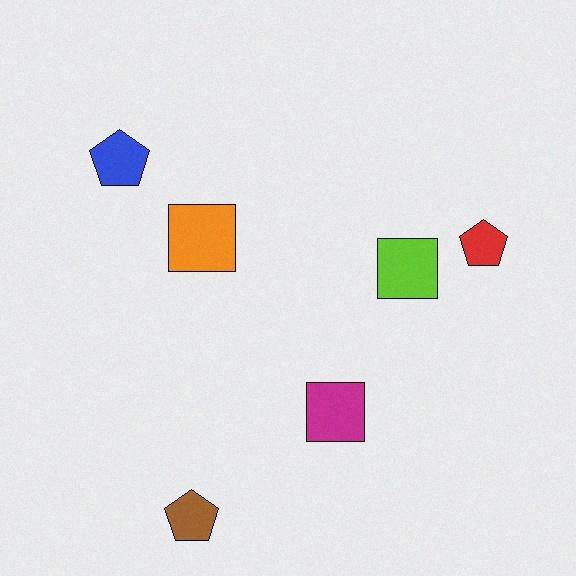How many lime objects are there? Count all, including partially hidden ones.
There is 1 lime object.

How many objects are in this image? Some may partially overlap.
There are 6 objects.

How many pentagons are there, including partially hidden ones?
There are 3 pentagons.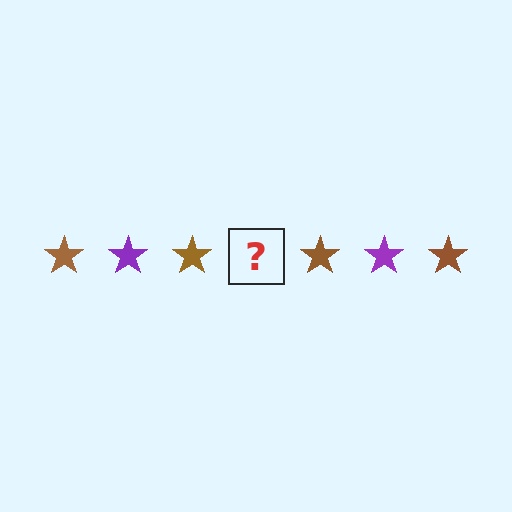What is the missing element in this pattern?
The missing element is a purple star.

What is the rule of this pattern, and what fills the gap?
The rule is that the pattern cycles through brown, purple stars. The gap should be filled with a purple star.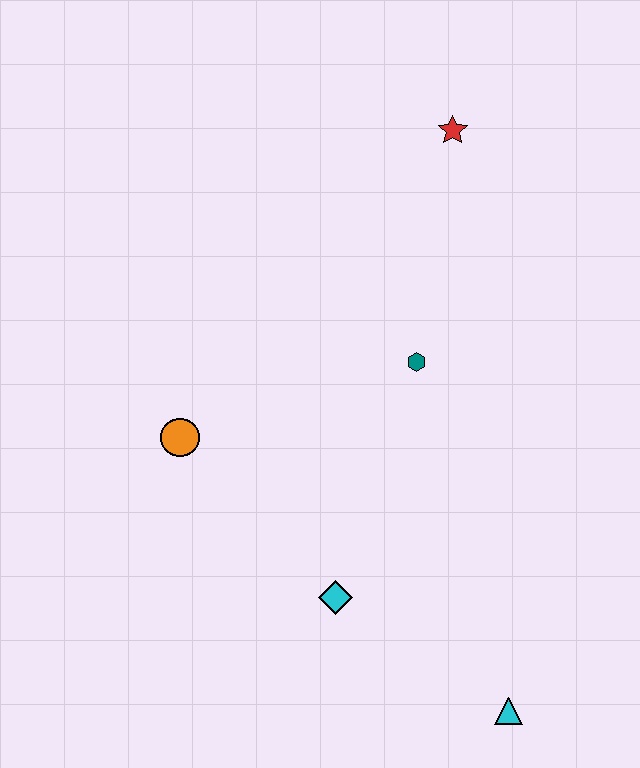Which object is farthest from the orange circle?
The cyan triangle is farthest from the orange circle.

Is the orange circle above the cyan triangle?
Yes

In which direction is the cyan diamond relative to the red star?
The cyan diamond is below the red star.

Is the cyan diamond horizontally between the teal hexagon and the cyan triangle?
No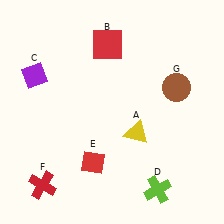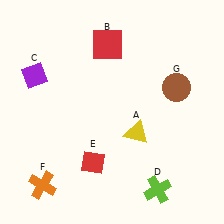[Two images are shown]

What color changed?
The cross (F) changed from red in Image 1 to orange in Image 2.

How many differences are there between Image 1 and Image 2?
There is 1 difference between the two images.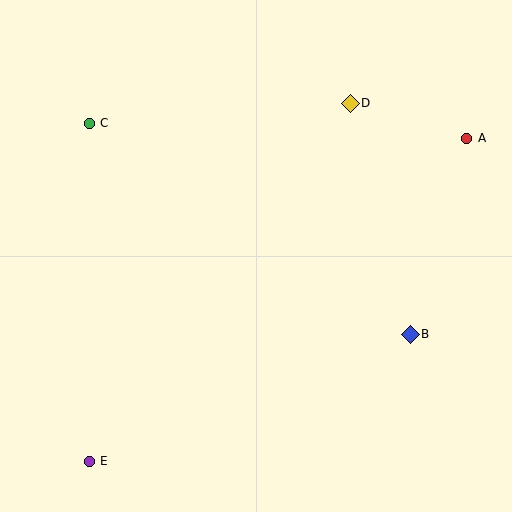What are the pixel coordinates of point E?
Point E is at (89, 461).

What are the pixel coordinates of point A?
Point A is at (467, 138).